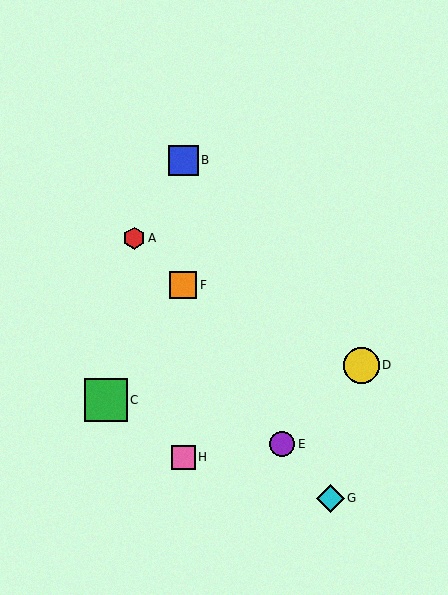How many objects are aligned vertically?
3 objects (B, F, H) are aligned vertically.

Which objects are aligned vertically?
Objects B, F, H are aligned vertically.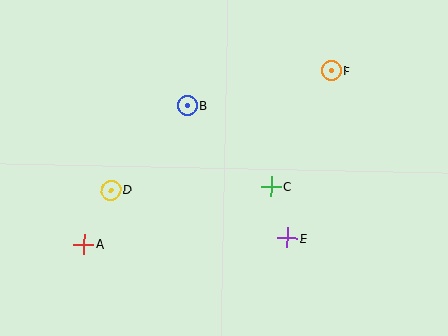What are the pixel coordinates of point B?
Point B is at (187, 105).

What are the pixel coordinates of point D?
Point D is at (111, 190).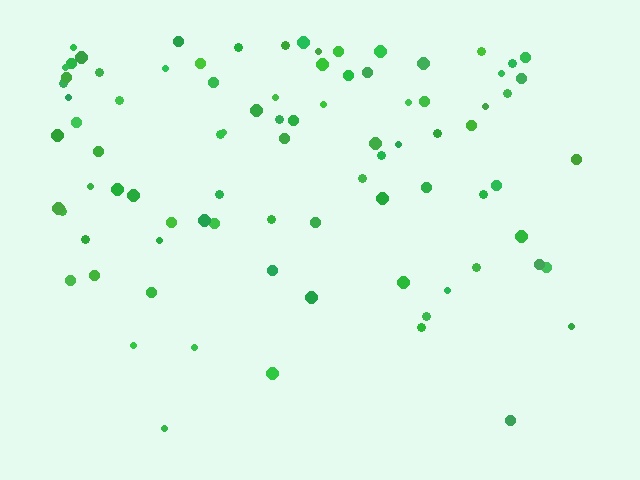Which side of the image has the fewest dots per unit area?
The bottom.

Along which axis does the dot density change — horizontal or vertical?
Vertical.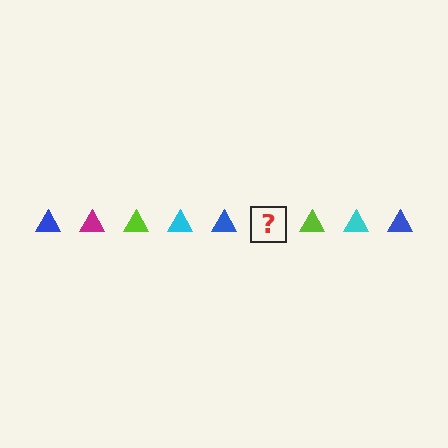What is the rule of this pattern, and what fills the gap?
The rule is that the pattern cycles through blue, magenta, lime, cyan triangles. The gap should be filled with a magenta triangle.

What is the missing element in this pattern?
The missing element is a magenta triangle.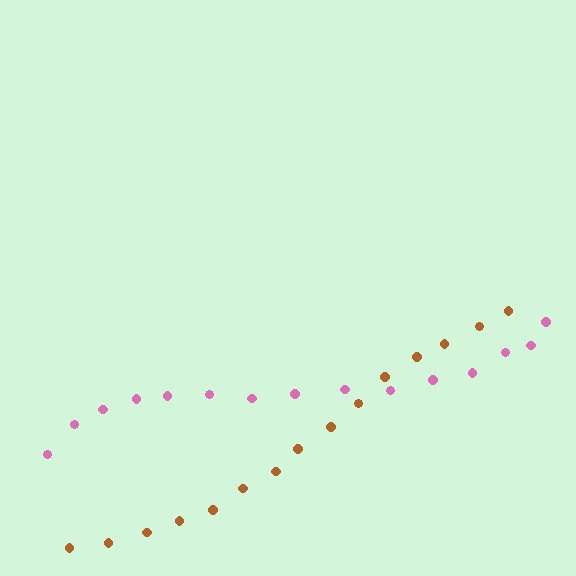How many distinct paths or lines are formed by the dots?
There are 2 distinct paths.